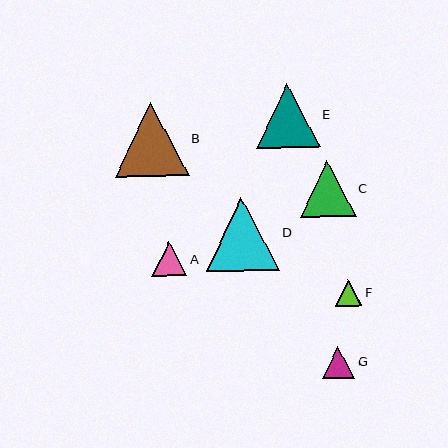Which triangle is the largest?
Triangle B is the largest with a size of approximately 74 pixels.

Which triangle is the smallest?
Triangle F is the smallest with a size of approximately 26 pixels.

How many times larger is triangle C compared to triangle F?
Triangle C is approximately 2.1 times the size of triangle F.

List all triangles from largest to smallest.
From largest to smallest: B, D, E, C, A, G, F.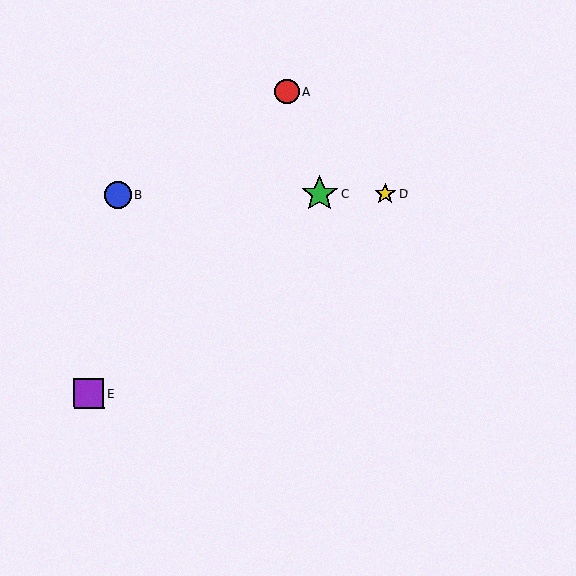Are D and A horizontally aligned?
No, D is at y≈193 and A is at y≈92.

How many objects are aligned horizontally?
3 objects (B, C, D) are aligned horizontally.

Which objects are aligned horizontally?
Objects B, C, D are aligned horizontally.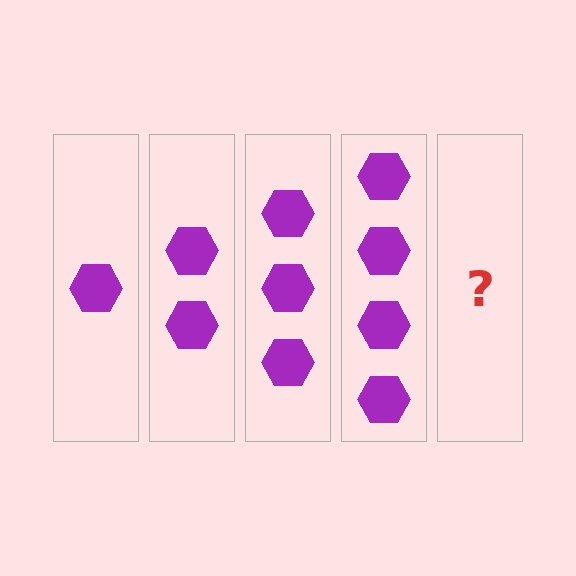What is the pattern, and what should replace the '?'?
The pattern is that each step adds one more hexagon. The '?' should be 5 hexagons.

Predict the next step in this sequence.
The next step is 5 hexagons.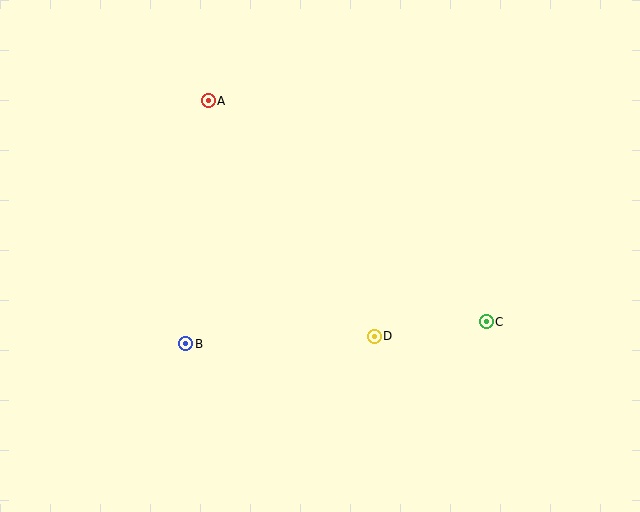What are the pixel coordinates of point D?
Point D is at (374, 336).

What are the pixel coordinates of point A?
Point A is at (208, 101).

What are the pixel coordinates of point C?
Point C is at (486, 322).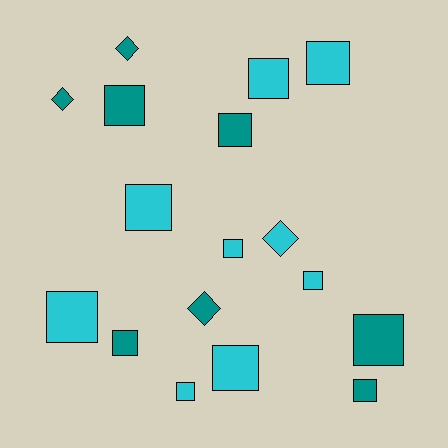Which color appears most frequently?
Cyan, with 9 objects.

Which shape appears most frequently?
Square, with 13 objects.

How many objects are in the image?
There are 17 objects.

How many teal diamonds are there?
There are 3 teal diamonds.